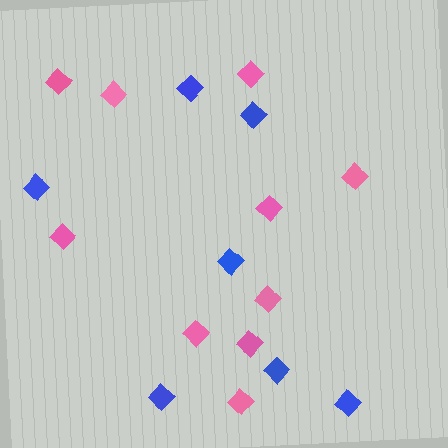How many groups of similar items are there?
There are 2 groups: one group of blue diamonds (7) and one group of pink diamonds (10).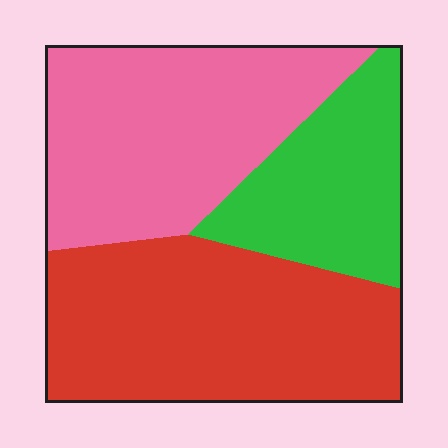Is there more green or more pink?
Pink.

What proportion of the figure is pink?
Pink covers 36% of the figure.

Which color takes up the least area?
Green, at roughly 20%.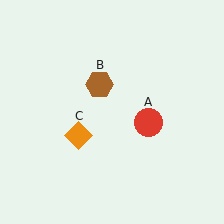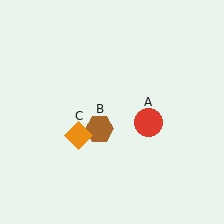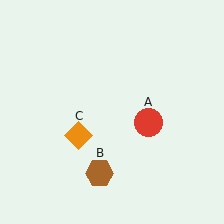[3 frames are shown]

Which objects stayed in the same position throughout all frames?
Red circle (object A) and orange diamond (object C) remained stationary.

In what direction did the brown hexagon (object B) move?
The brown hexagon (object B) moved down.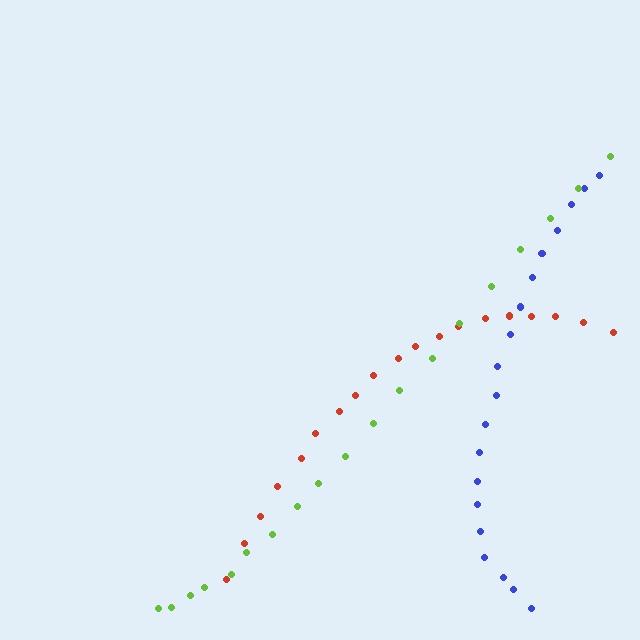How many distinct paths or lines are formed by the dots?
There are 3 distinct paths.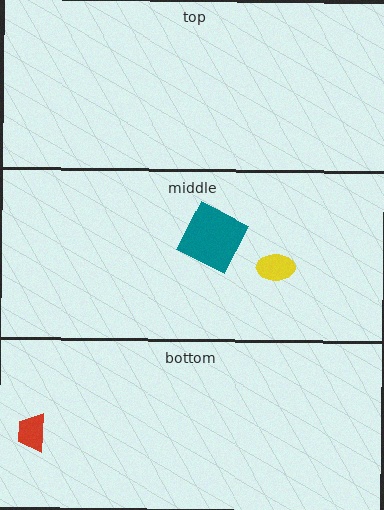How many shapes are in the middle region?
2.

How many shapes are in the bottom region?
1.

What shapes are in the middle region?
The teal square, the yellow ellipse.